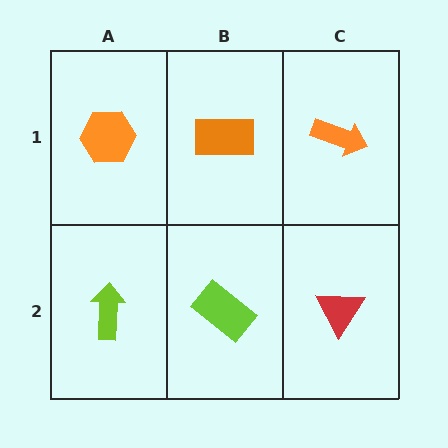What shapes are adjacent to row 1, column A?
A lime arrow (row 2, column A), an orange rectangle (row 1, column B).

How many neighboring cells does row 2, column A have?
2.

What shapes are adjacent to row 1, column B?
A lime rectangle (row 2, column B), an orange hexagon (row 1, column A), an orange arrow (row 1, column C).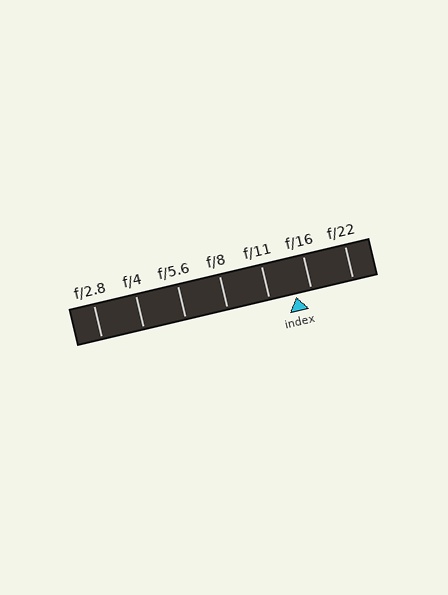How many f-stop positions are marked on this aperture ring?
There are 7 f-stop positions marked.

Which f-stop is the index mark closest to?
The index mark is closest to f/16.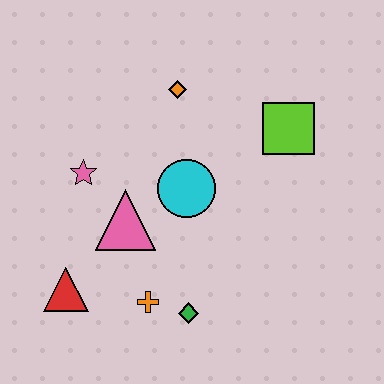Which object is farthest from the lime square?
The red triangle is farthest from the lime square.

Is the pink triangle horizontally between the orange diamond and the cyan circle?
No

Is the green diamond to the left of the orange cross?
No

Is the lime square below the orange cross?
No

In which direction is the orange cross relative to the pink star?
The orange cross is below the pink star.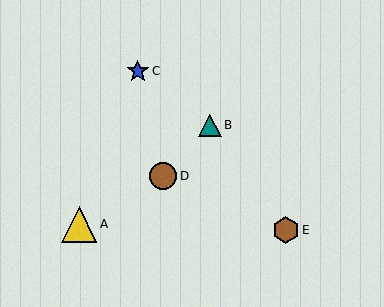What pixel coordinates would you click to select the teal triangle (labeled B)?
Click at (210, 125) to select the teal triangle B.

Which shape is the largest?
The yellow triangle (labeled A) is the largest.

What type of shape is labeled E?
Shape E is a brown hexagon.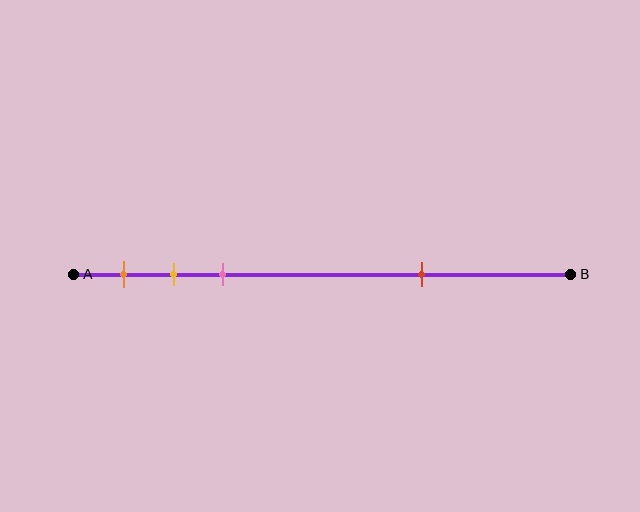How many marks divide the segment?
There are 4 marks dividing the segment.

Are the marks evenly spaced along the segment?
No, the marks are not evenly spaced.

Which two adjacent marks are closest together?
The yellow and pink marks are the closest adjacent pair.